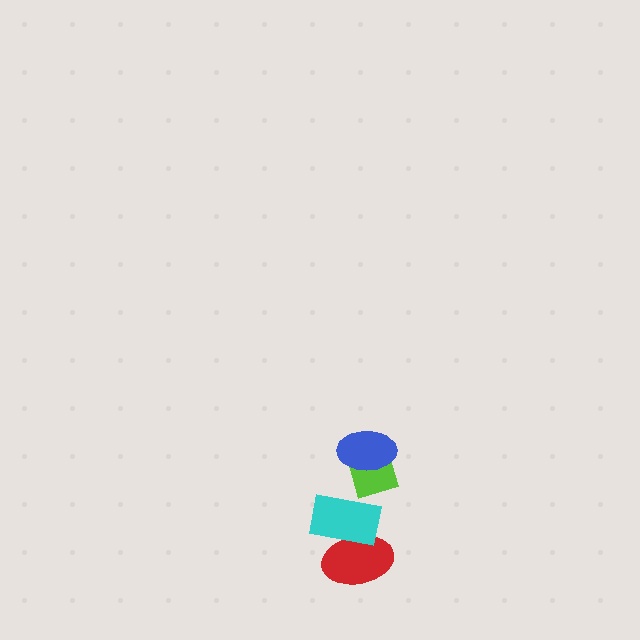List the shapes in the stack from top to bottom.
From top to bottom: the blue ellipse, the lime diamond, the cyan rectangle, the red ellipse.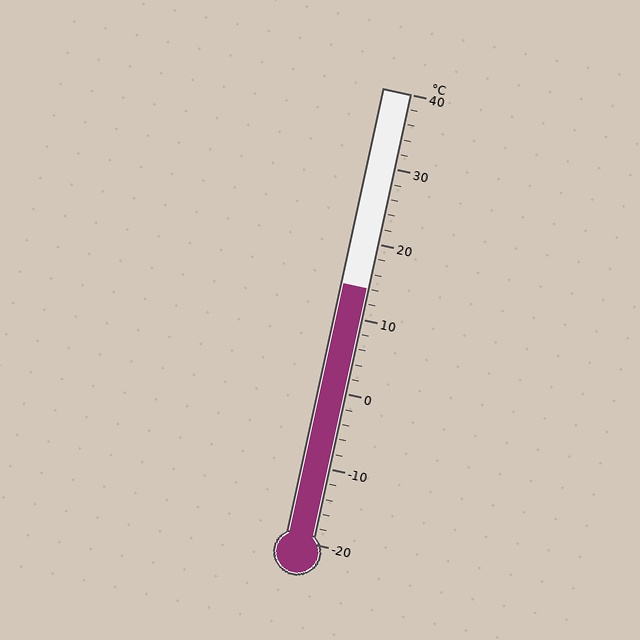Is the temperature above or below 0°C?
The temperature is above 0°C.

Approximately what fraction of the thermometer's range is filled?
The thermometer is filled to approximately 55% of its range.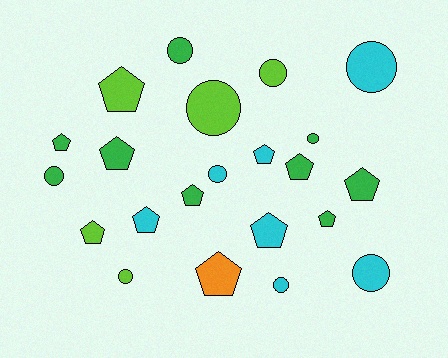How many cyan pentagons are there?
There are 3 cyan pentagons.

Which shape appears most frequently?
Pentagon, with 12 objects.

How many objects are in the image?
There are 22 objects.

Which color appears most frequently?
Green, with 9 objects.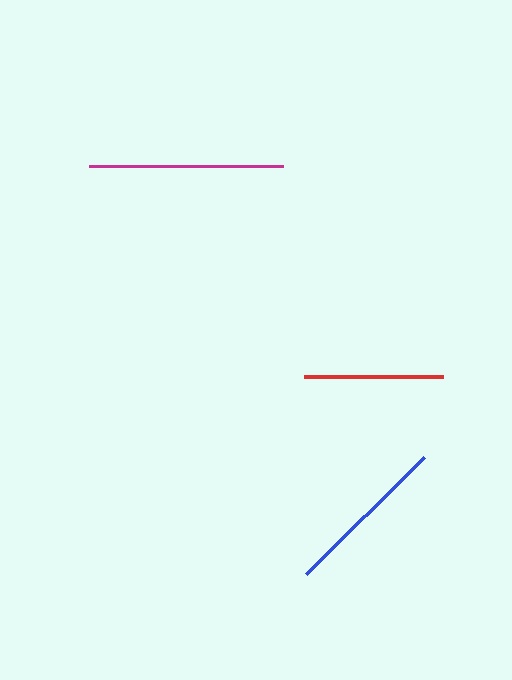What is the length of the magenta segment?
The magenta segment is approximately 194 pixels long.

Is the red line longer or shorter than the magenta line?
The magenta line is longer than the red line.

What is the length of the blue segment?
The blue segment is approximately 166 pixels long.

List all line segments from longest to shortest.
From longest to shortest: magenta, blue, red.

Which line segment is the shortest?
The red line is the shortest at approximately 139 pixels.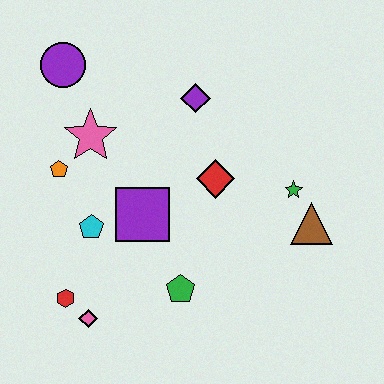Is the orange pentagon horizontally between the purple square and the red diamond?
No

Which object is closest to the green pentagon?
The purple square is closest to the green pentagon.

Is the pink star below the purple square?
No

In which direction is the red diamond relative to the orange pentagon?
The red diamond is to the right of the orange pentagon.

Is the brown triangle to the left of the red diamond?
No